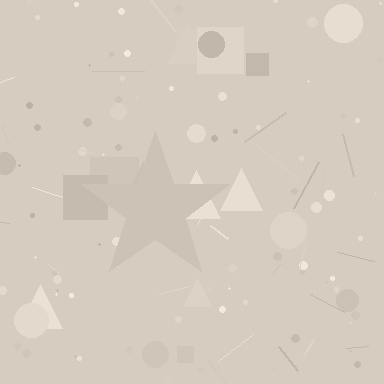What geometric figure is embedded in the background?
A star is embedded in the background.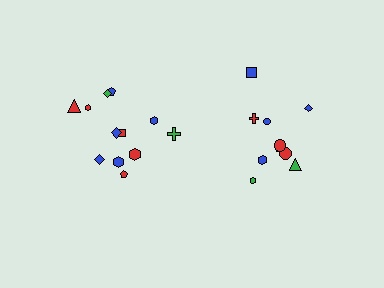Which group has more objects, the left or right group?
The left group.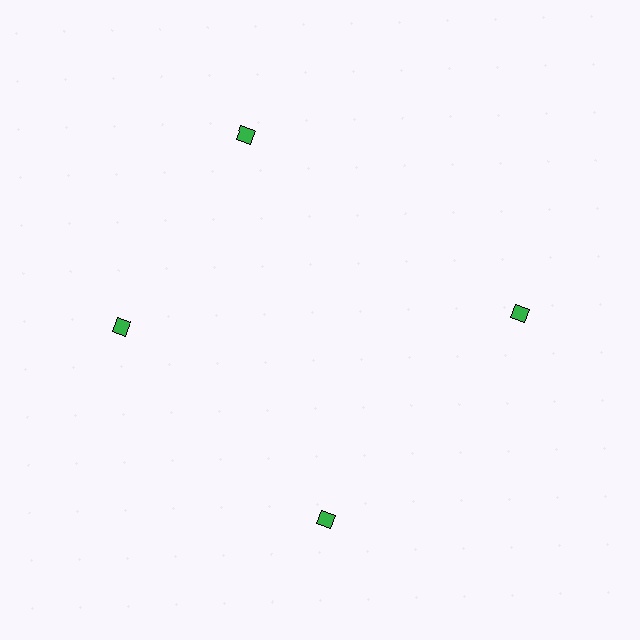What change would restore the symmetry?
The symmetry would be restored by rotating it back into even spacing with its neighbors so that all 4 diamonds sit at equal angles and equal distance from the center.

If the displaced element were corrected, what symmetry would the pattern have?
It would have 4-fold rotational symmetry — the pattern would map onto itself every 90 degrees.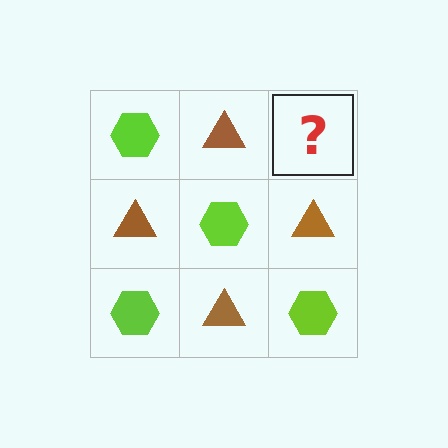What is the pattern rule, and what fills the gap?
The rule is that it alternates lime hexagon and brown triangle in a checkerboard pattern. The gap should be filled with a lime hexagon.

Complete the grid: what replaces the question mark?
The question mark should be replaced with a lime hexagon.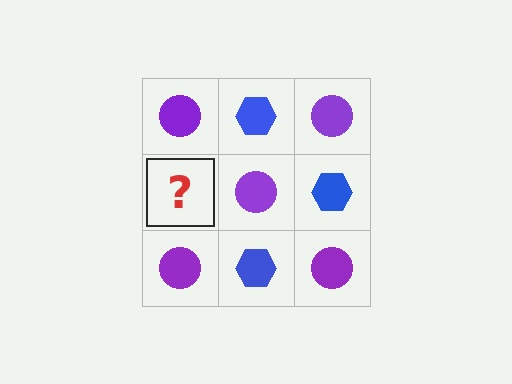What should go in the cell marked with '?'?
The missing cell should contain a blue hexagon.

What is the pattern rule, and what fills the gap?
The rule is that it alternates purple circle and blue hexagon in a checkerboard pattern. The gap should be filled with a blue hexagon.